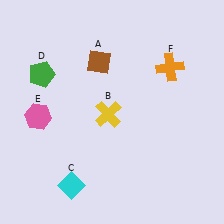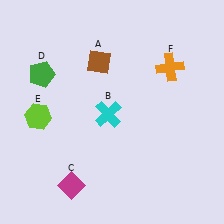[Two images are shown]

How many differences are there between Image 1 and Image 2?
There are 3 differences between the two images.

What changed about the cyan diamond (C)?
In Image 1, C is cyan. In Image 2, it changed to magenta.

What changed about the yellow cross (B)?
In Image 1, B is yellow. In Image 2, it changed to cyan.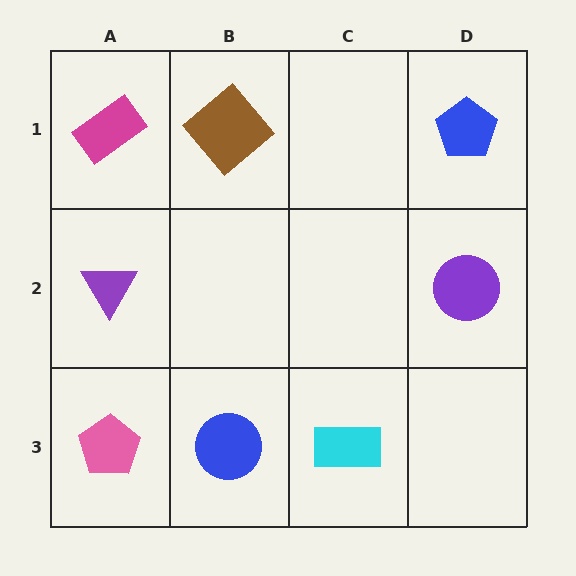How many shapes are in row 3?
3 shapes.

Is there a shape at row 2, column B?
No, that cell is empty.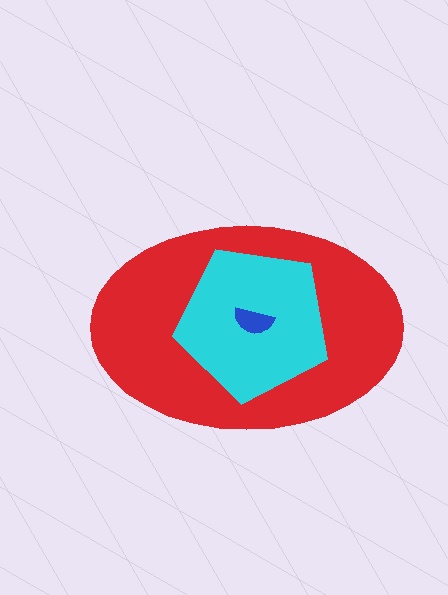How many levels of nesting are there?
3.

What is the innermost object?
The blue semicircle.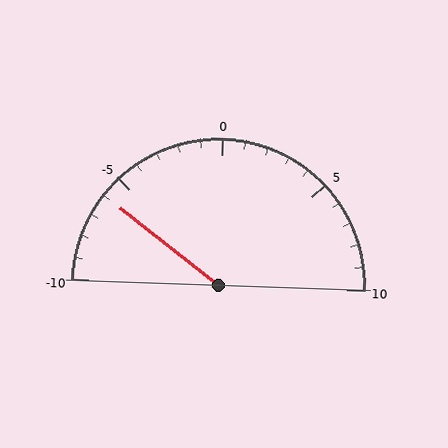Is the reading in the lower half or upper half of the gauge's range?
The reading is in the lower half of the range (-10 to 10).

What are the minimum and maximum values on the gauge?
The gauge ranges from -10 to 10.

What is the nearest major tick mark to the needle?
The nearest major tick mark is -5.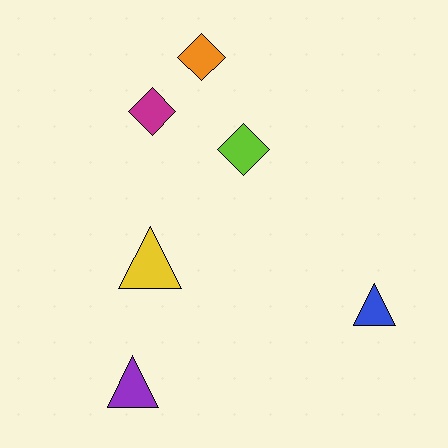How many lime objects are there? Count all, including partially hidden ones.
There is 1 lime object.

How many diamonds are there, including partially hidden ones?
There are 3 diamonds.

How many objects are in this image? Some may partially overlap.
There are 6 objects.